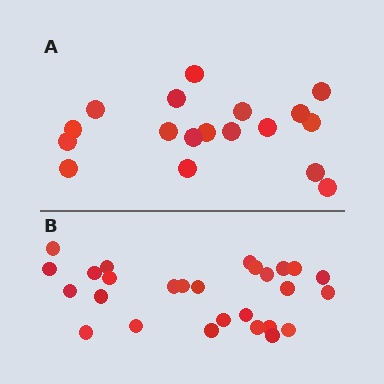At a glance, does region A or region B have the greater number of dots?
Region B (the bottom region) has more dots.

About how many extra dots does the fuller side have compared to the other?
Region B has roughly 8 or so more dots than region A.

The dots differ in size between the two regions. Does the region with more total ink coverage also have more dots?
No. Region A has more total ink coverage because its dots are larger, but region B actually contains more individual dots. Total area can be misleading — the number of items is what matters here.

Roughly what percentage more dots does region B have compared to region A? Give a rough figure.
About 50% more.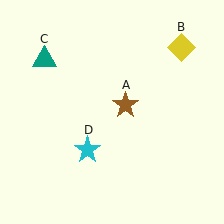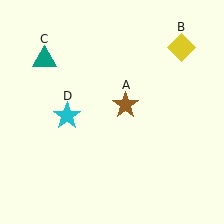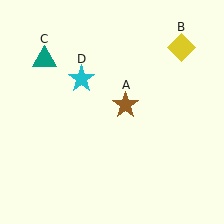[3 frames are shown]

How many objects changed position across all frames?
1 object changed position: cyan star (object D).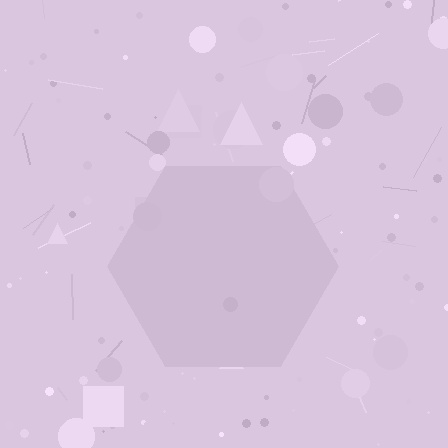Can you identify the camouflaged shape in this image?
The camouflaged shape is a hexagon.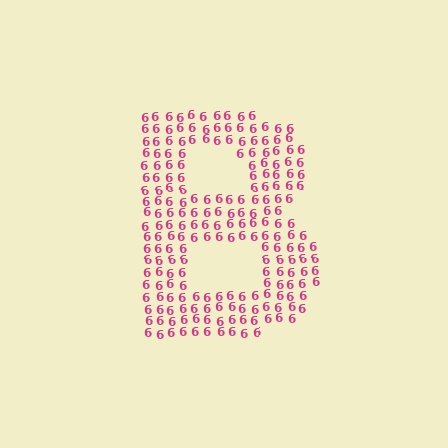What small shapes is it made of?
It is made of small digit 6's.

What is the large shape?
The large shape is the letter B.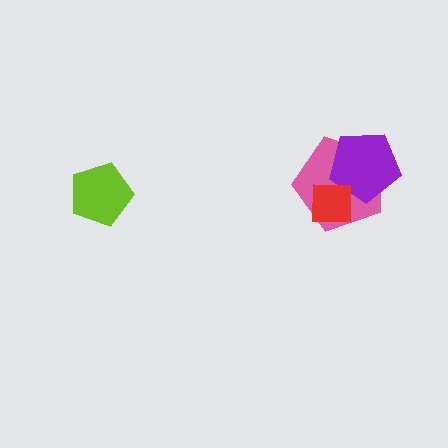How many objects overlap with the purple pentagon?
2 objects overlap with the purple pentagon.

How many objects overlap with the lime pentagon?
0 objects overlap with the lime pentagon.